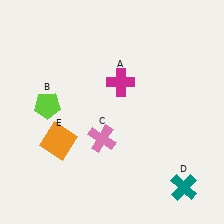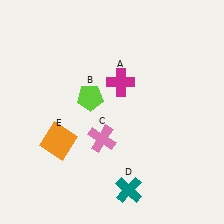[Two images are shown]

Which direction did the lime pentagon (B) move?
The lime pentagon (B) moved right.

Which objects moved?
The objects that moved are: the lime pentagon (B), the teal cross (D).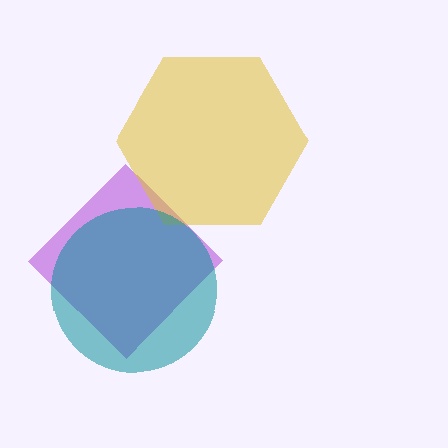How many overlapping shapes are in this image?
There are 3 overlapping shapes in the image.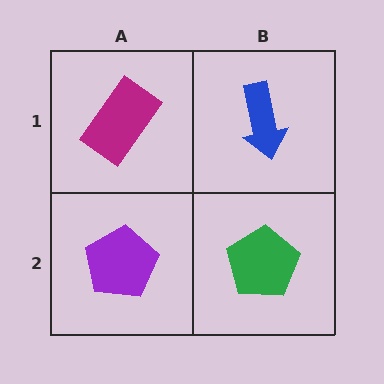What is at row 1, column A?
A magenta rectangle.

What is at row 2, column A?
A purple pentagon.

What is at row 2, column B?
A green pentagon.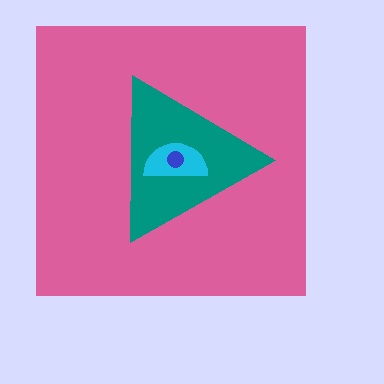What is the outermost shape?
The pink square.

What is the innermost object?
The blue circle.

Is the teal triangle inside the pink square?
Yes.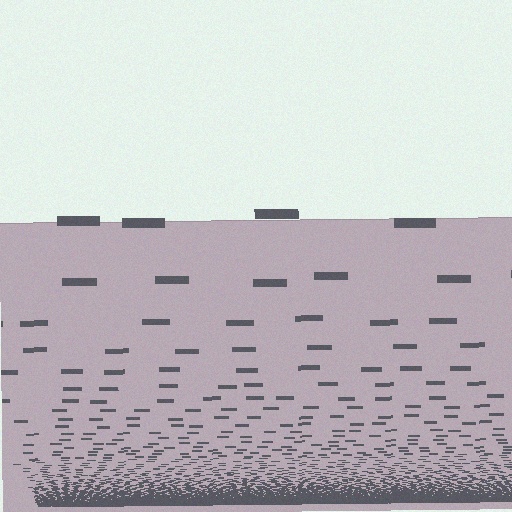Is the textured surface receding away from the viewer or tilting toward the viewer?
The surface appears to tilt toward the viewer. Texture elements get larger and sparser toward the top.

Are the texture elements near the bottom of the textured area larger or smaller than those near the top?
Smaller. The gradient is inverted — elements near the bottom are smaller and denser.